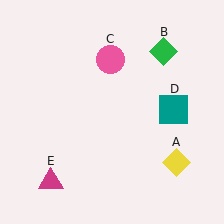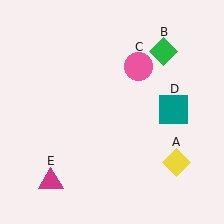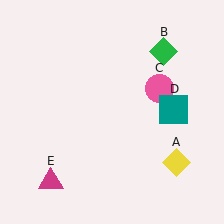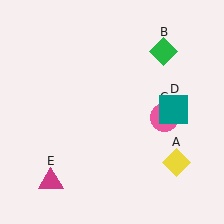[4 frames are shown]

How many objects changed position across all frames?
1 object changed position: pink circle (object C).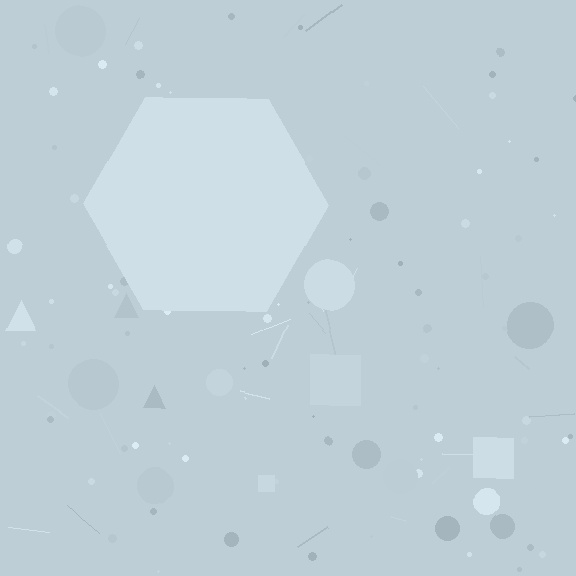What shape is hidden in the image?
A hexagon is hidden in the image.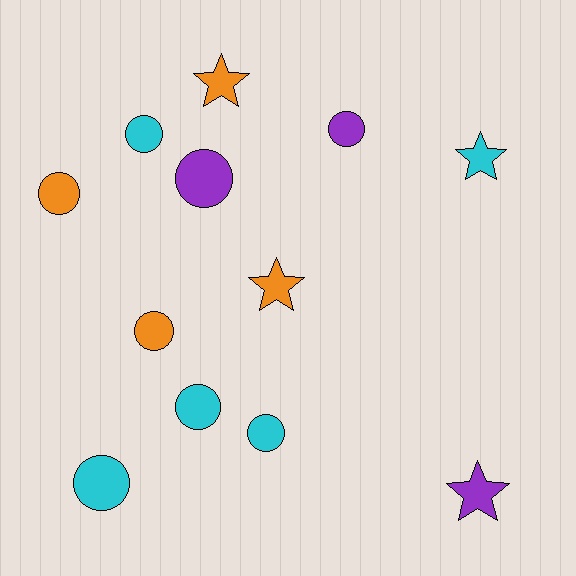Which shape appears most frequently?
Circle, with 8 objects.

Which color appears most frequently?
Cyan, with 5 objects.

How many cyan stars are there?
There is 1 cyan star.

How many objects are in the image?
There are 12 objects.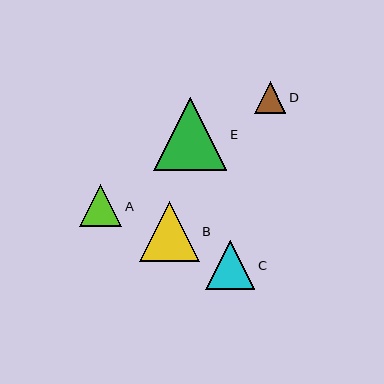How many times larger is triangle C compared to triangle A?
Triangle C is approximately 1.2 times the size of triangle A.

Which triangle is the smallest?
Triangle D is the smallest with a size of approximately 32 pixels.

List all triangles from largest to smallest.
From largest to smallest: E, B, C, A, D.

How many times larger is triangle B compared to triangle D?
Triangle B is approximately 1.9 times the size of triangle D.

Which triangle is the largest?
Triangle E is the largest with a size of approximately 73 pixels.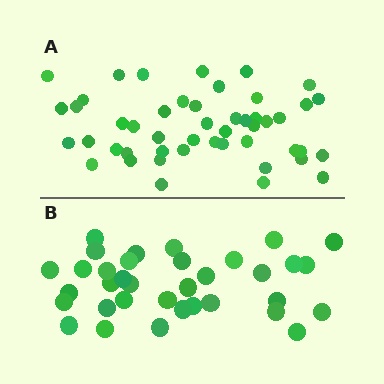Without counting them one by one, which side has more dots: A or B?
Region A (the top region) has more dots.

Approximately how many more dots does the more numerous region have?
Region A has approximately 15 more dots than region B.